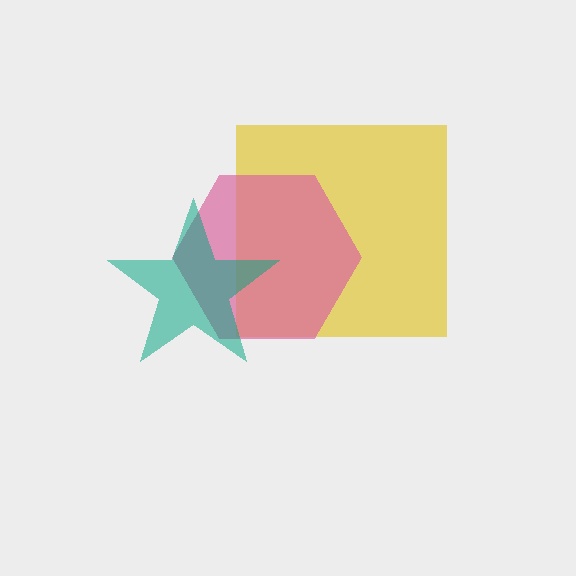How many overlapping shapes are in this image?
There are 3 overlapping shapes in the image.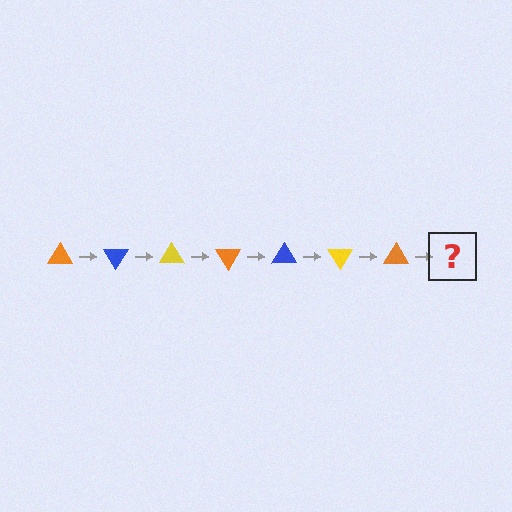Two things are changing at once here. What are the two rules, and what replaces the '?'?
The two rules are that it rotates 60 degrees each step and the color cycles through orange, blue, and yellow. The '?' should be a blue triangle, rotated 420 degrees from the start.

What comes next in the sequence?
The next element should be a blue triangle, rotated 420 degrees from the start.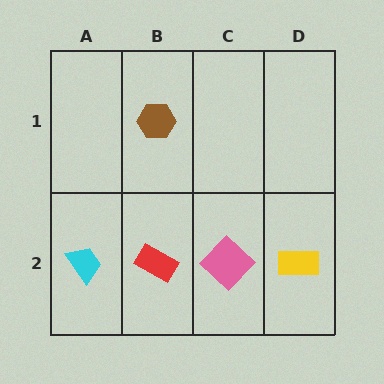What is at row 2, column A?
A cyan trapezoid.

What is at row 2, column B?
A red rectangle.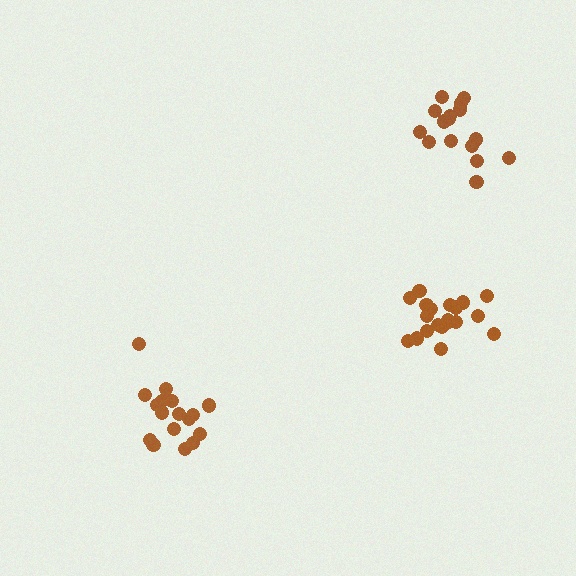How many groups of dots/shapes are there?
There are 3 groups.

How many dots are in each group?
Group 1: 20 dots, Group 2: 17 dots, Group 3: 16 dots (53 total).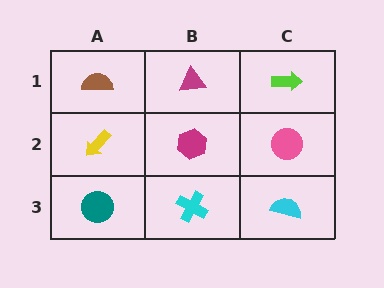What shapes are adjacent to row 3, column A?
A yellow arrow (row 2, column A), a cyan cross (row 3, column B).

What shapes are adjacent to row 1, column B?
A magenta hexagon (row 2, column B), a brown semicircle (row 1, column A), a lime arrow (row 1, column C).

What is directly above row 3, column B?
A magenta hexagon.